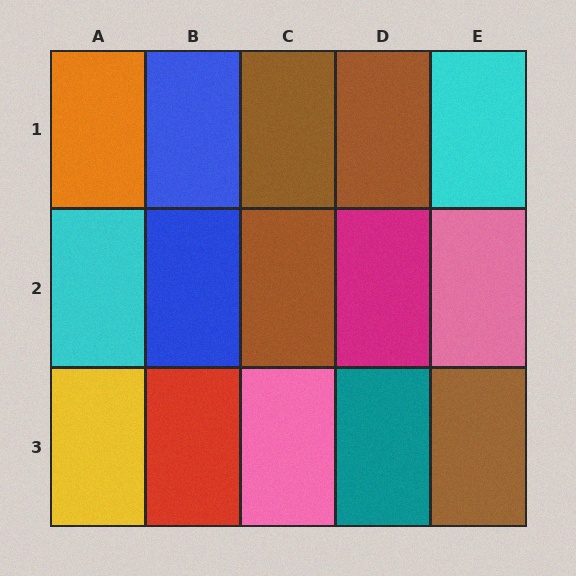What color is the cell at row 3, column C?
Pink.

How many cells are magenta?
1 cell is magenta.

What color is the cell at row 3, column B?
Red.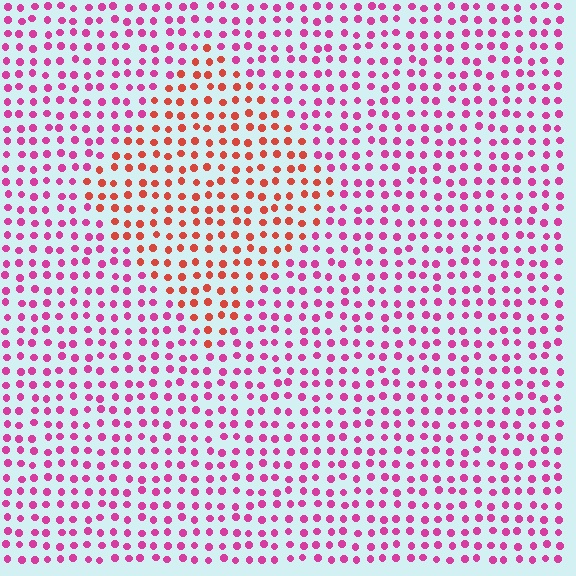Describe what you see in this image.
The image is filled with small magenta elements in a uniform arrangement. A diamond-shaped region is visible where the elements are tinted to a slightly different hue, forming a subtle color boundary.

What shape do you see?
I see a diamond.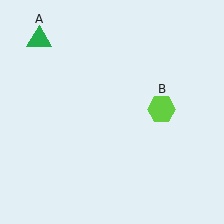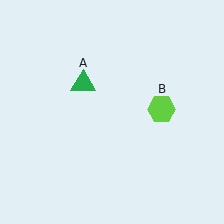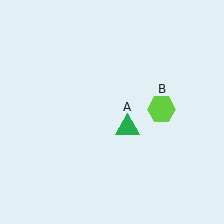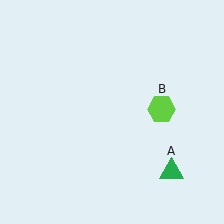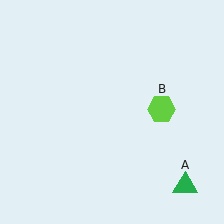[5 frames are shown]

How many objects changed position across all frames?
1 object changed position: green triangle (object A).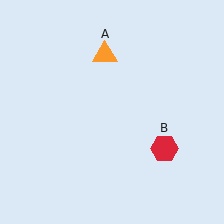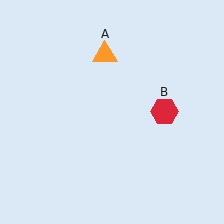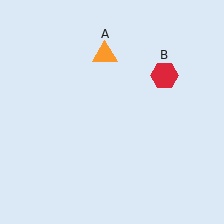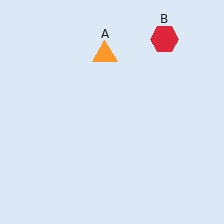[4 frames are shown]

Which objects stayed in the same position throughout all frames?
Orange triangle (object A) remained stationary.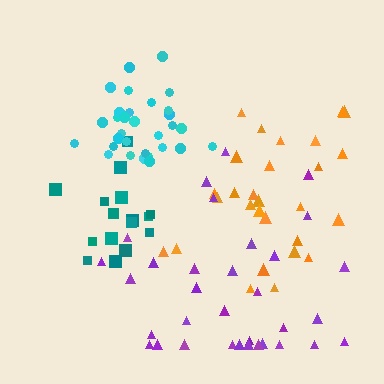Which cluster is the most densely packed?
Cyan.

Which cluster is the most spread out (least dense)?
Purple.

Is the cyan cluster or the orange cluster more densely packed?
Cyan.